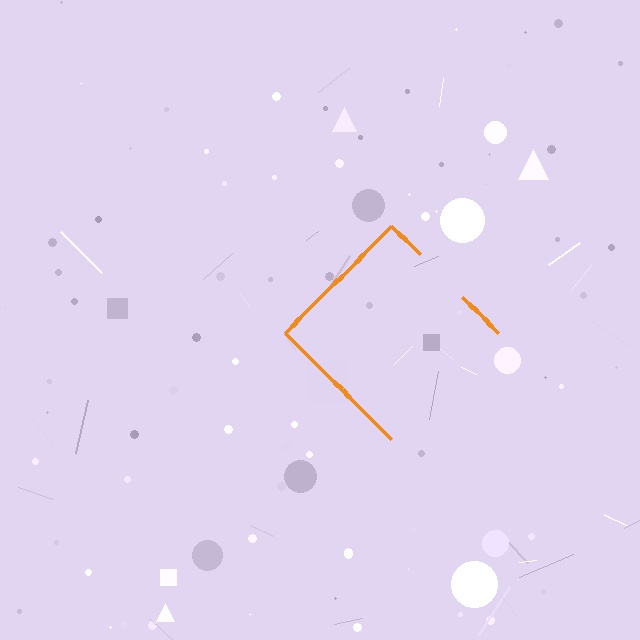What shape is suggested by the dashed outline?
The dashed outline suggests a diamond.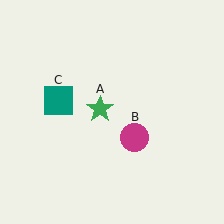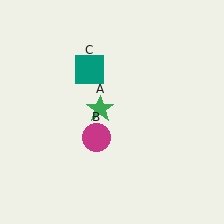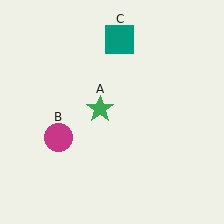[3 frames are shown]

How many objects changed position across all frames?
2 objects changed position: magenta circle (object B), teal square (object C).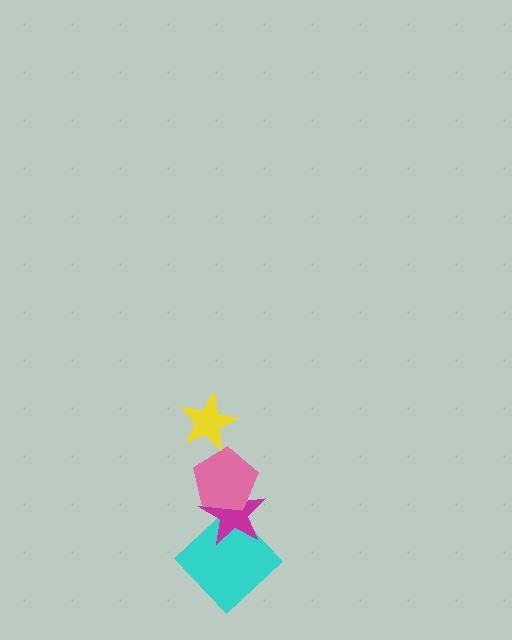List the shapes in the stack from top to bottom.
From top to bottom: the yellow star, the pink pentagon, the magenta star, the cyan diamond.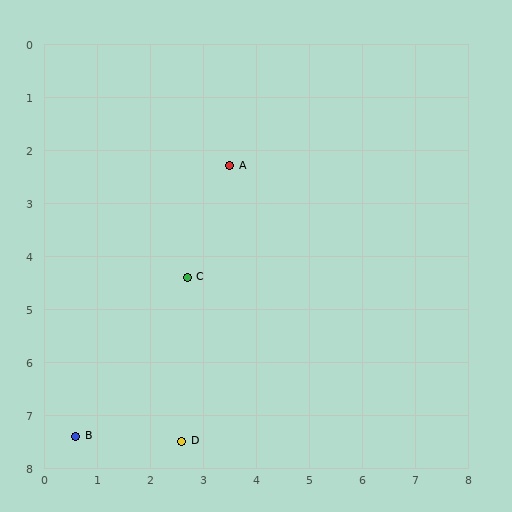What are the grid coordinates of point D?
Point D is at approximately (2.6, 7.5).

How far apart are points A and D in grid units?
Points A and D are about 5.3 grid units apart.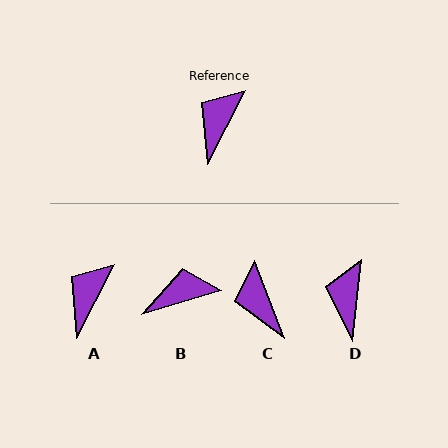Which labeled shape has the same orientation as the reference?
A.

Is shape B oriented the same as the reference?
No, it is off by about 47 degrees.